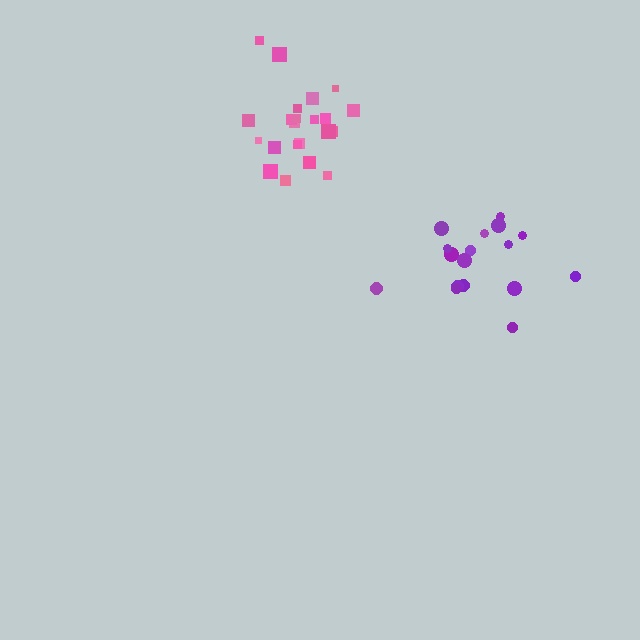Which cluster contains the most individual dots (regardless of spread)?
Pink (22).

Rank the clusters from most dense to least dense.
purple, pink.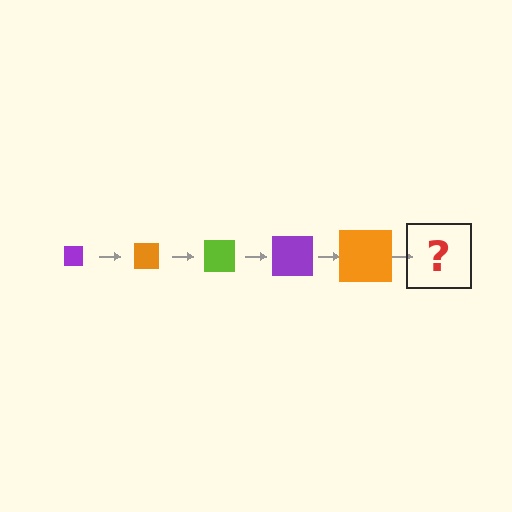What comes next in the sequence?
The next element should be a lime square, larger than the previous one.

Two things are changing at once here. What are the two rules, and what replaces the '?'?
The two rules are that the square grows larger each step and the color cycles through purple, orange, and lime. The '?' should be a lime square, larger than the previous one.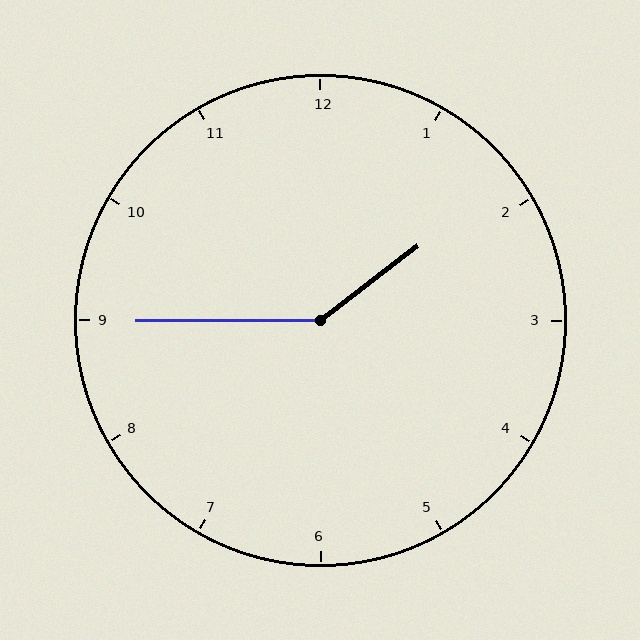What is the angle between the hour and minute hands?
Approximately 142 degrees.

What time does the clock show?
1:45.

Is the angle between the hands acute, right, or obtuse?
It is obtuse.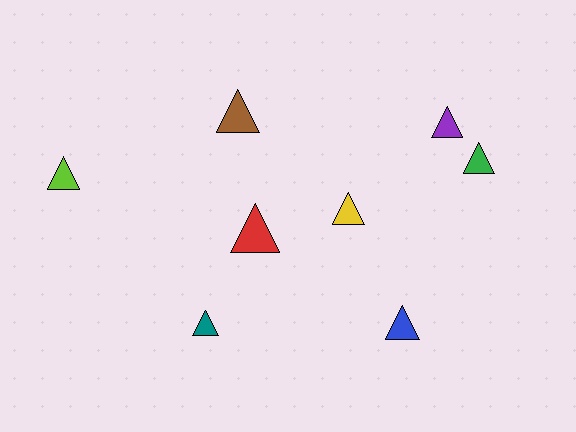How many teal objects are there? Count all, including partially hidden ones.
There is 1 teal object.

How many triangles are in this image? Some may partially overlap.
There are 8 triangles.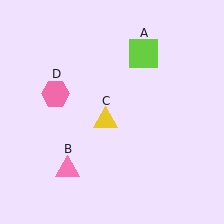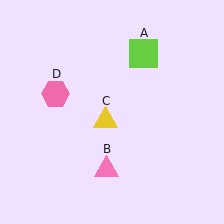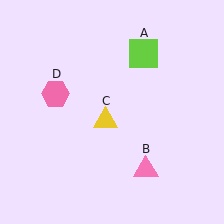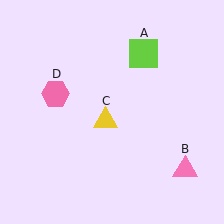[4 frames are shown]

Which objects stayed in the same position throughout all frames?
Lime square (object A) and yellow triangle (object C) and pink hexagon (object D) remained stationary.